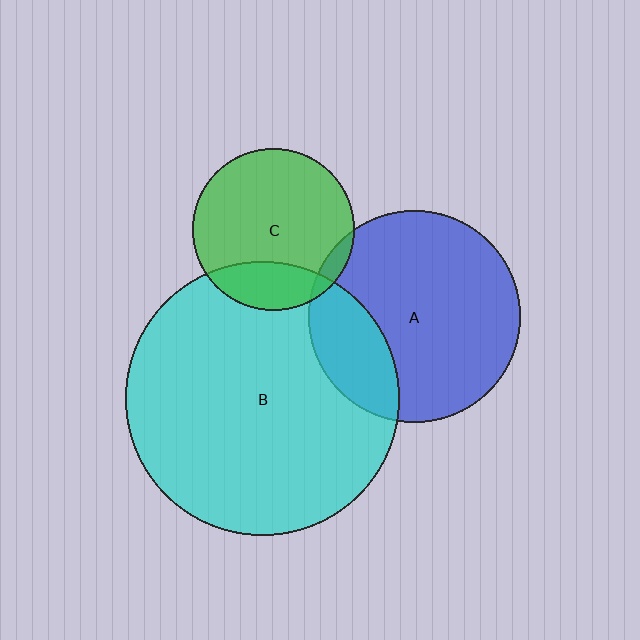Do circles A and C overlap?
Yes.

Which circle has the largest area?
Circle B (cyan).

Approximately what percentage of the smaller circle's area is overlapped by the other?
Approximately 5%.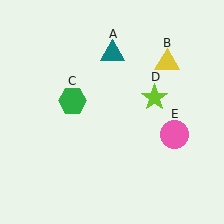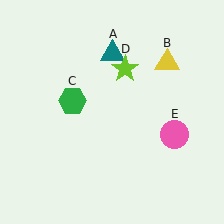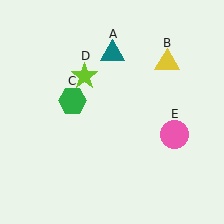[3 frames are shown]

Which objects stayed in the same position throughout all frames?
Teal triangle (object A) and yellow triangle (object B) and green hexagon (object C) and pink circle (object E) remained stationary.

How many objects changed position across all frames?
1 object changed position: lime star (object D).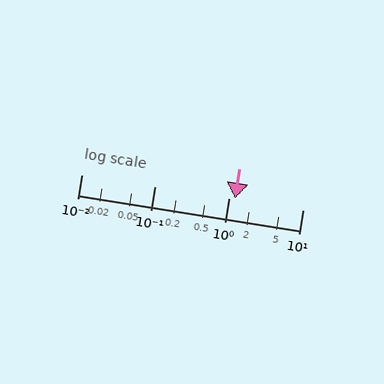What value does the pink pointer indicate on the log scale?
The pointer indicates approximately 1.2.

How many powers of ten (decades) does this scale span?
The scale spans 3 decades, from 0.01 to 10.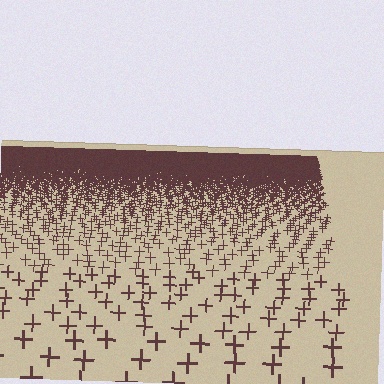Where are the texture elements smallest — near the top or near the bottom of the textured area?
Near the top.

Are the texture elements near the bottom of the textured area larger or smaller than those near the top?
Larger. Near the bottom, elements are closer to the viewer and appear at a bigger on-screen size.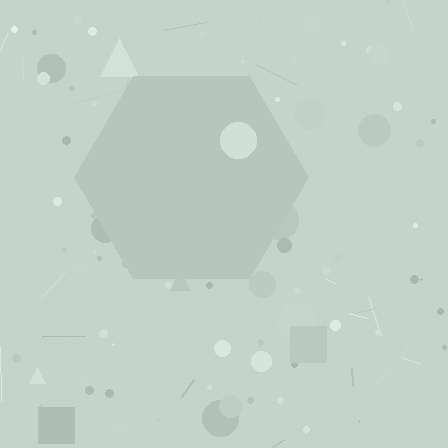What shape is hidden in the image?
A hexagon is hidden in the image.